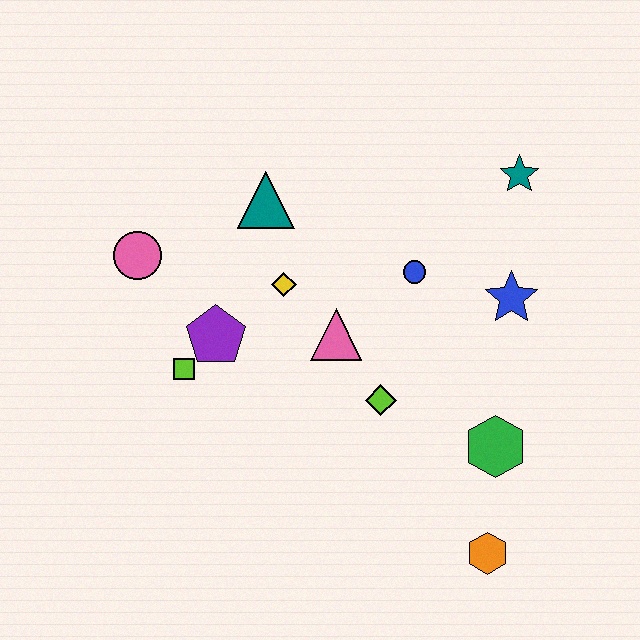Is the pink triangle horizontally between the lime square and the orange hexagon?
Yes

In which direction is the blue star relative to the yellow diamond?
The blue star is to the right of the yellow diamond.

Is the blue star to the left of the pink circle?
No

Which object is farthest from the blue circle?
The orange hexagon is farthest from the blue circle.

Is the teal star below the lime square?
No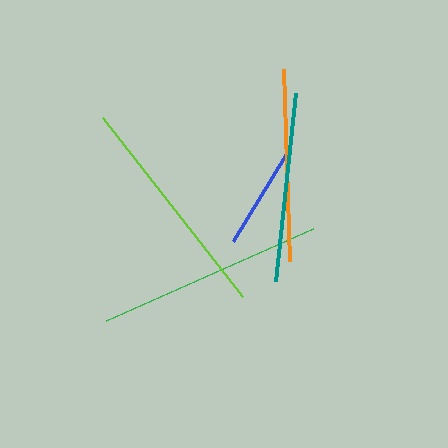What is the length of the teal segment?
The teal segment is approximately 189 pixels long.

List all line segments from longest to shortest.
From longest to shortest: lime, green, orange, teal, blue.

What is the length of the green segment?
The green segment is approximately 227 pixels long.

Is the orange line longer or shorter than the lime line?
The lime line is longer than the orange line.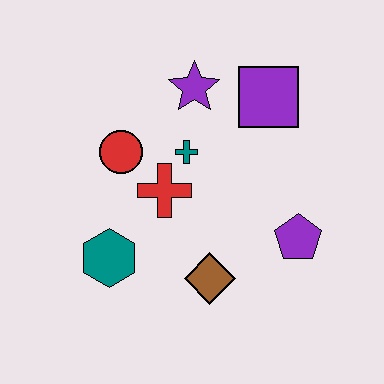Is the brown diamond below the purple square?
Yes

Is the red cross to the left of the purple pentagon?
Yes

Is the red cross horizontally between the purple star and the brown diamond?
No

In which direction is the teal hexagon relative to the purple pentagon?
The teal hexagon is to the left of the purple pentagon.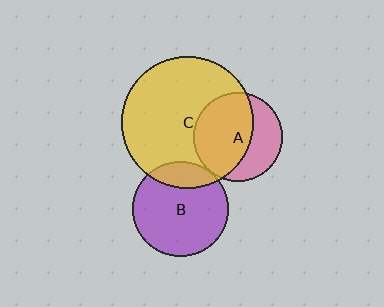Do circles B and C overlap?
Yes.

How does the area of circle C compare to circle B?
Approximately 1.9 times.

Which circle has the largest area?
Circle C (yellow).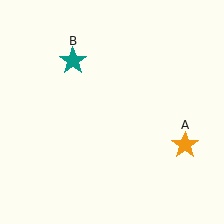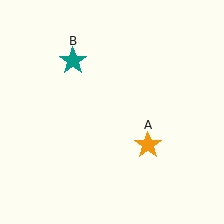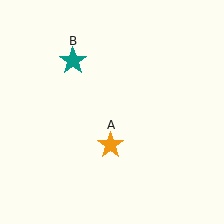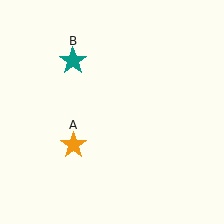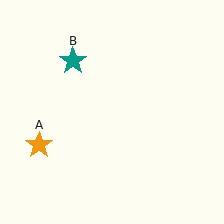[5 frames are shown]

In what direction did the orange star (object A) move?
The orange star (object A) moved left.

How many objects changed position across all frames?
1 object changed position: orange star (object A).